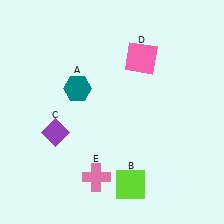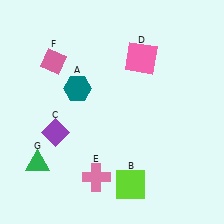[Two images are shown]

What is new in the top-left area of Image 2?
A pink diamond (F) was added in the top-left area of Image 2.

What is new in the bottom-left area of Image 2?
A green triangle (G) was added in the bottom-left area of Image 2.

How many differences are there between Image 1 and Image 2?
There are 2 differences between the two images.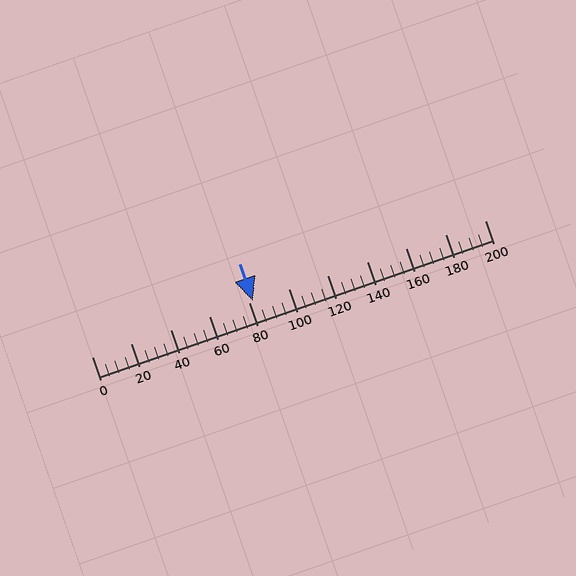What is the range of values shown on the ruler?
The ruler shows values from 0 to 200.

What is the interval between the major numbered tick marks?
The major tick marks are spaced 20 units apart.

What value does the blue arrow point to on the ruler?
The blue arrow points to approximately 82.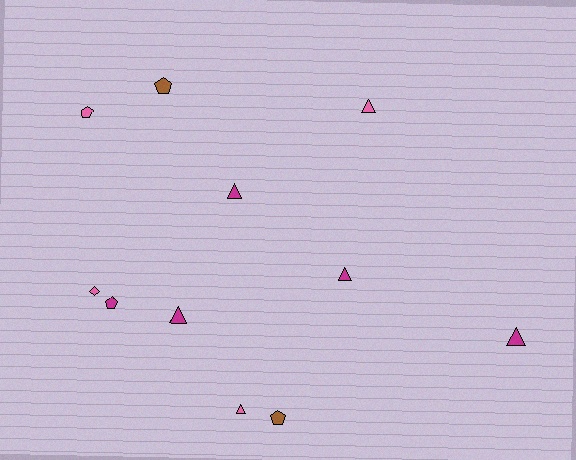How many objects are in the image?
There are 11 objects.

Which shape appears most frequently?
Triangle, with 6 objects.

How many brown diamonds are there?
There are no brown diamonds.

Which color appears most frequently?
Magenta, with 5 objects.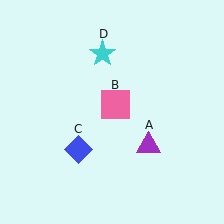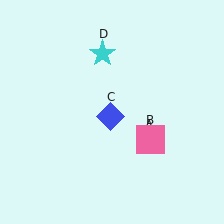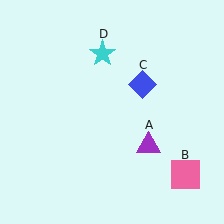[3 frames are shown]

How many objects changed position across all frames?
2 objects changed position: pink square (object B), blue diamond (object C).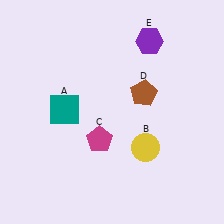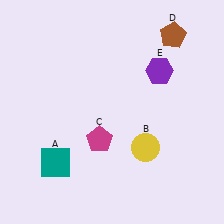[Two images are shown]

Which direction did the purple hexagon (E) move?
The purple hexagon (E) moved down.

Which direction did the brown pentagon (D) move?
The brown pentagon (D) moved up.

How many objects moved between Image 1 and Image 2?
3 objects moved between the two images.